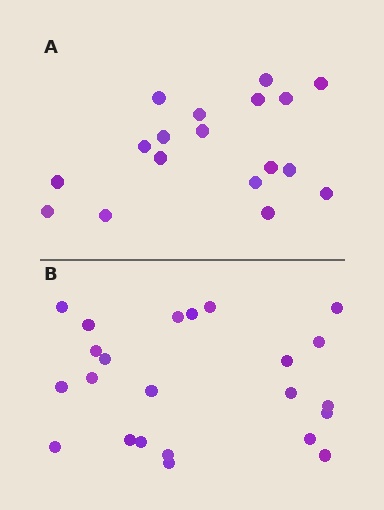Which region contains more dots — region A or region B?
Region B (the bottom region) has more dots.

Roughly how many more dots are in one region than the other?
Region B has about 5 more dots than region A.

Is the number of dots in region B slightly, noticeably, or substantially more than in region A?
Region B has noticeably more, but not dramatically so. The ratio is roughly 1.3 to 1.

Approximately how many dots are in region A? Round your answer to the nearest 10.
About 20 dots. (The exact count is 18, which rounds to 20.)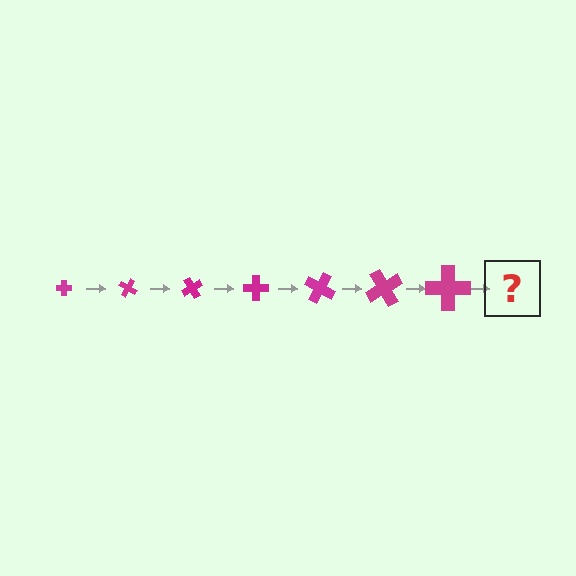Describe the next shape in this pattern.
It should be a cross, larger than the previous one and rotated 210 degrees from the start.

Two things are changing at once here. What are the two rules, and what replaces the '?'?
The two rules are that the cross grows larger each step and it rotates 30 degrees each step. The '?' should be a cross, larger than the previous one and rotated 210 degrees from the start.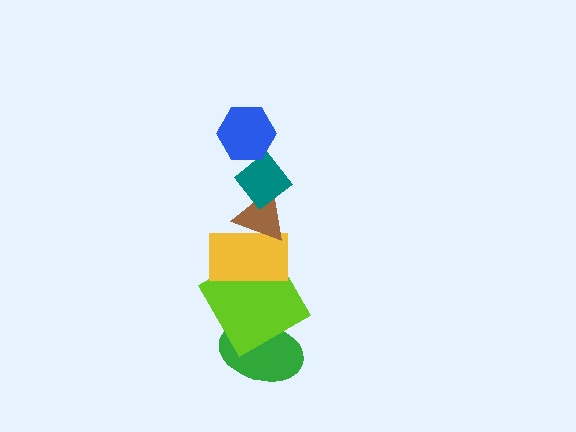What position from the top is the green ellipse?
The green ellipse is 6th from the top.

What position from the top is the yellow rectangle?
The yellow rectangle is 4th from the top.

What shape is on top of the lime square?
The yellow rectangle is on top of the lime square.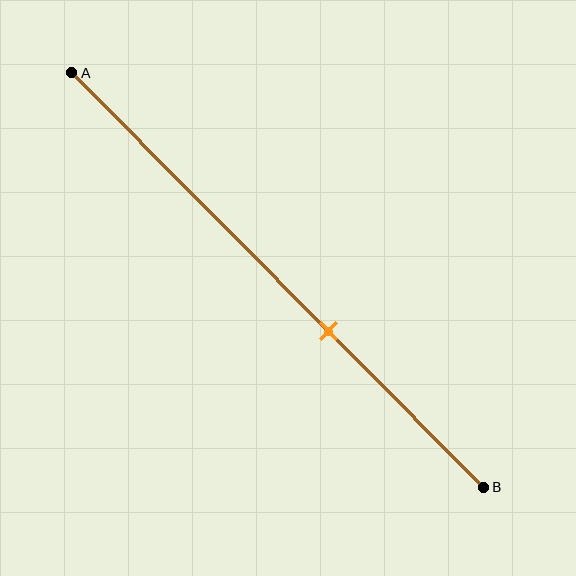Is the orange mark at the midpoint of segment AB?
No, the mark is at about 60% from A, not at the 50% midpoint.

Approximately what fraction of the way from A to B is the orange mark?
The orange mark is approximately 60% of the way from A to B.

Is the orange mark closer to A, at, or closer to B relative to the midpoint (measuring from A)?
The orange mark is closer to point B than the midpoint of segment AB.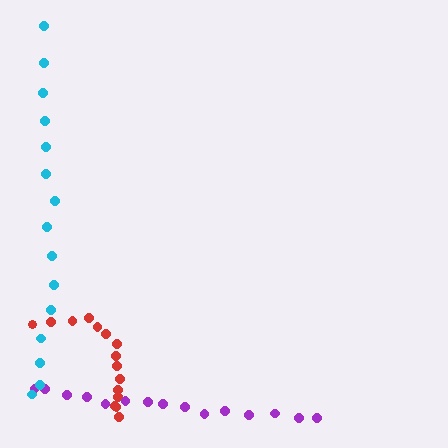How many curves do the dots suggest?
There are 3 distinct paths.